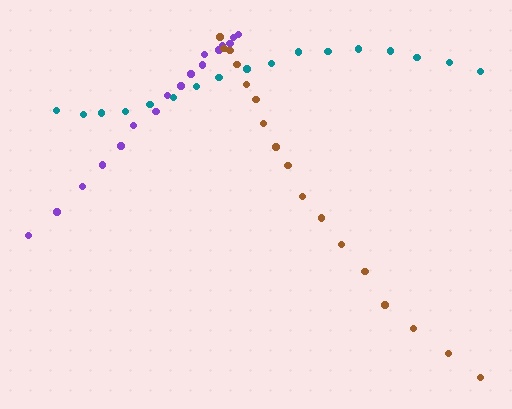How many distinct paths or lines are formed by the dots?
There are 3 distinct paths.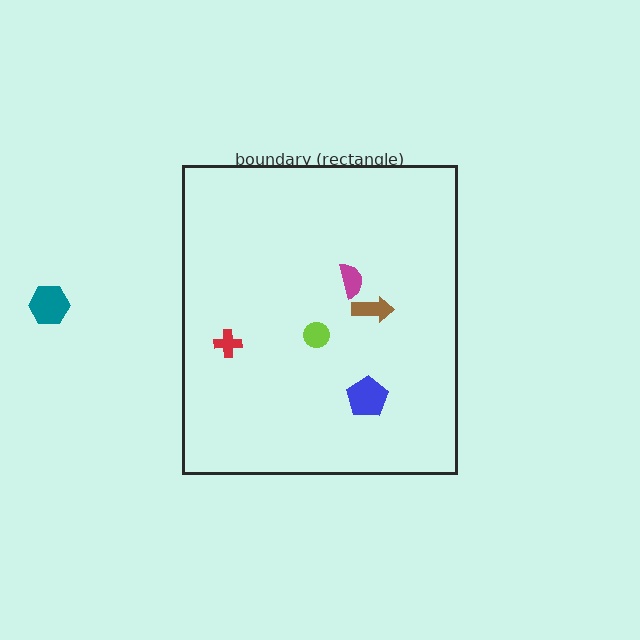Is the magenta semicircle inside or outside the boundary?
Inside.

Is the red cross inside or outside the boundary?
Inside.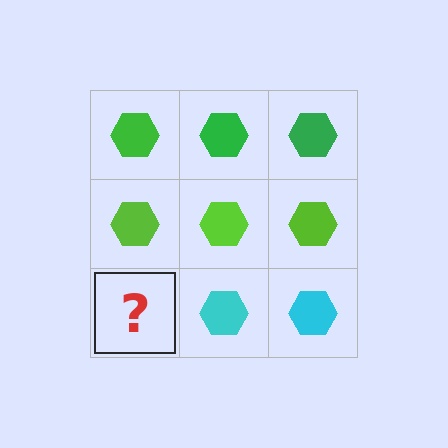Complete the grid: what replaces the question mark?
The question mark should be replaced with a cyan hexagon.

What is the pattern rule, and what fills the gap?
The rule is that each row has a consistent color. The gap should be filled with a cyan hexagon.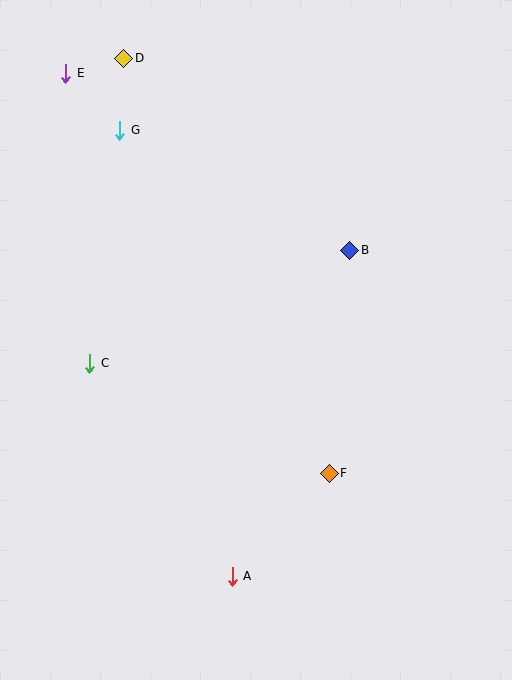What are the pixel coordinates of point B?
Point B is at (350, 250).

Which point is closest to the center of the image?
Point B at (350, 250) is closest to the center.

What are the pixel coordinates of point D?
Point D is at (124, 58).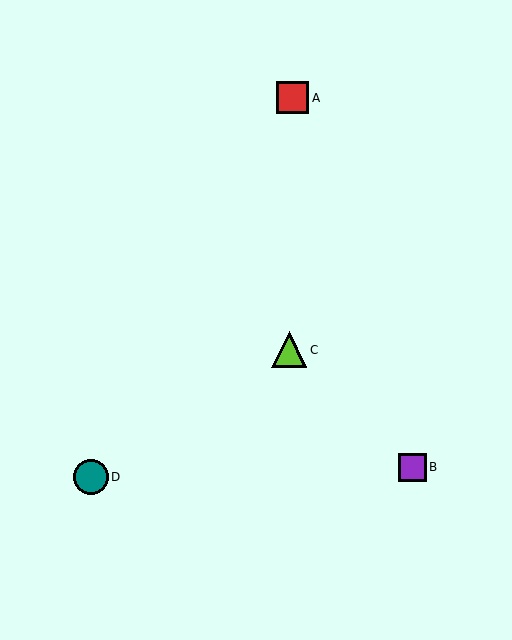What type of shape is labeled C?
Shape C is a lime triangle.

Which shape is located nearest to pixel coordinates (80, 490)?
The teal circle (labeled D) at (91, 477) is nearest to that location.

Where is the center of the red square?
The center of the red square is at (292, 98).